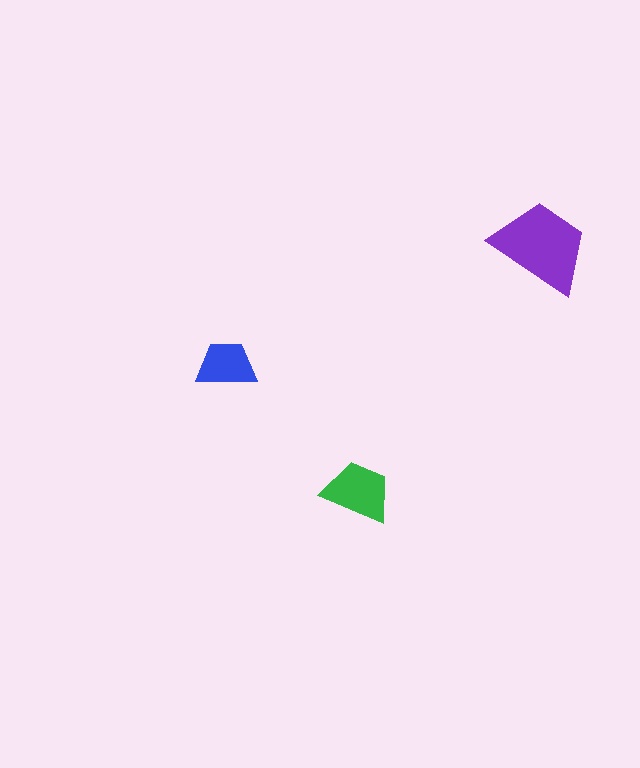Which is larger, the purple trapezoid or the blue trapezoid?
The purple one.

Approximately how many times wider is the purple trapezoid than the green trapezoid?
About 1.5 times wider.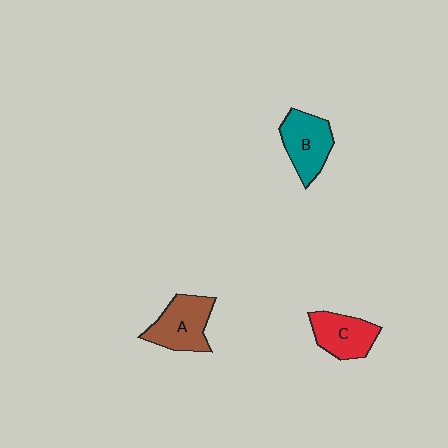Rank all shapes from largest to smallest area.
From largest to smallest: A (brown), B (teal), C (red).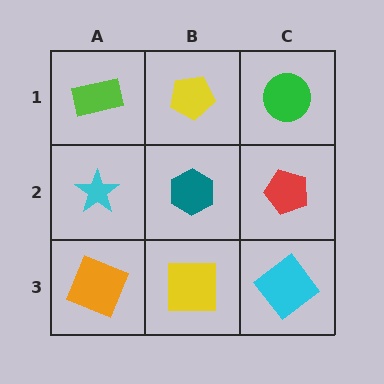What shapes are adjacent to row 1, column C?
A red pentagon (row 2, column C), a yellow pentagon (row 1, column B).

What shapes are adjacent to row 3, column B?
A teal hexagon (row 2, column B), an orange square (row 3, column A), a cyan diamond (row 3, column C).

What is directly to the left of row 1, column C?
A yellow pentagon.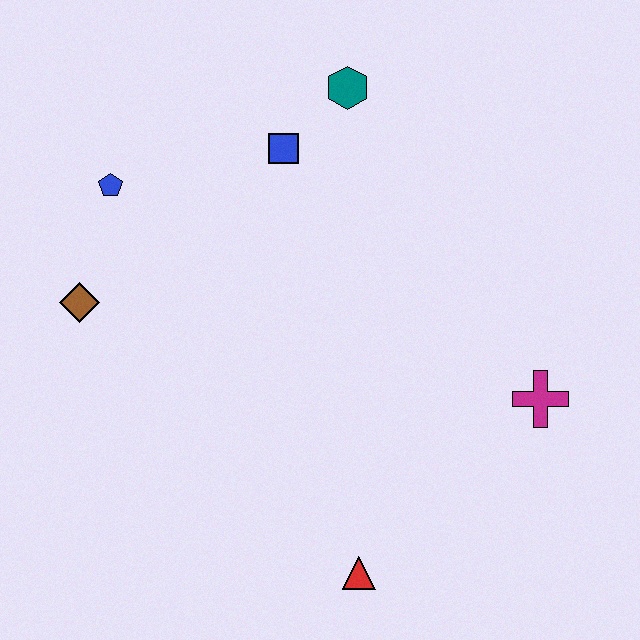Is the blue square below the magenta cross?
No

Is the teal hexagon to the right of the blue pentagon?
Yes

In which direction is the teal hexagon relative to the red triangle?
The teal hexagon is above the red triangle.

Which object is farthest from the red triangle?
The teal hexagon is farthest from the red triangle.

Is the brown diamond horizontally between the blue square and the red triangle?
No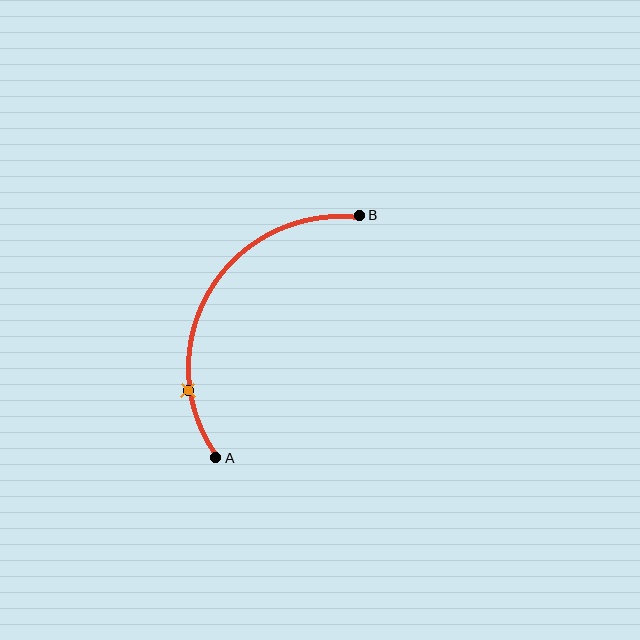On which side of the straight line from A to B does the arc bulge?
The arc bulges to the left of the straight line connecting A and B.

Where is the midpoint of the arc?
The arc midpoint is the point on the curve farthest from the straight line joining A and B. It sits to the left of that line.